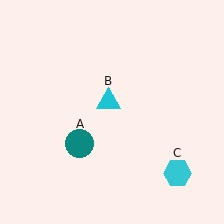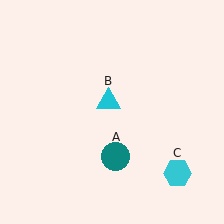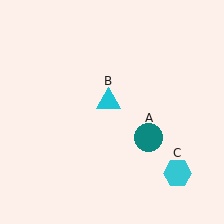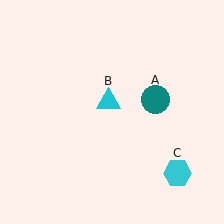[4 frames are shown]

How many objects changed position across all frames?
1 object changed position: teal circle (object A).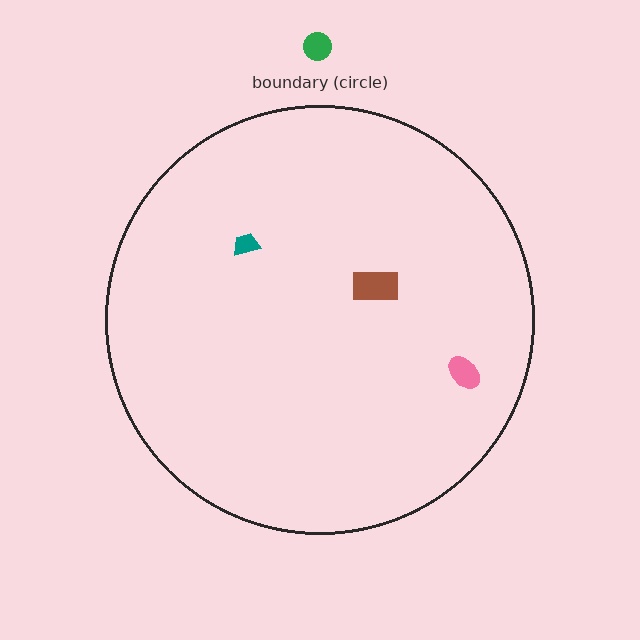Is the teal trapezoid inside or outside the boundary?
Inside.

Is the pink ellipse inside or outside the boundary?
Inside.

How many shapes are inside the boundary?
3 inside, 1 outside.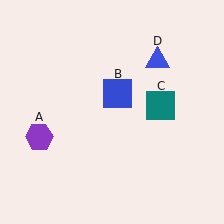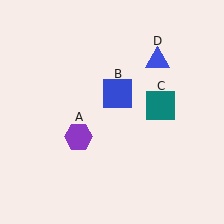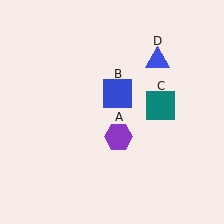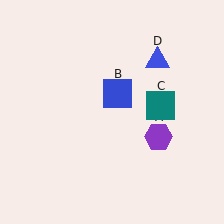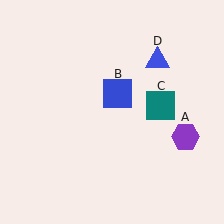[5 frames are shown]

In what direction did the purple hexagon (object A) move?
The purple hexagon (object A) moved right.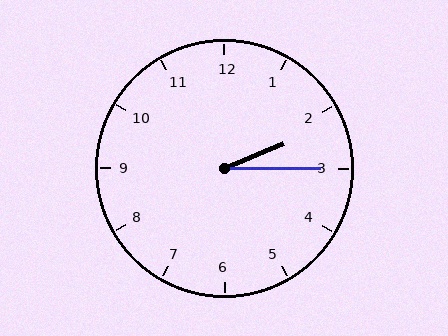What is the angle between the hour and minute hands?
Approximately 22 degrees.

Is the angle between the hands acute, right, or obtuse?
It is acute.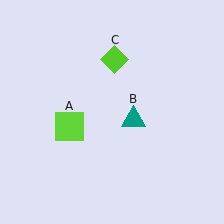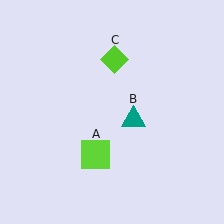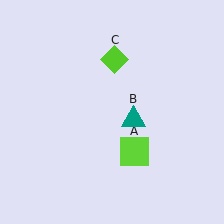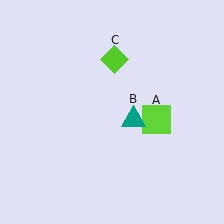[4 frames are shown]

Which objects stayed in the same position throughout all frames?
Teal triangle (object B) and lime diamond (object C) remained stationary.